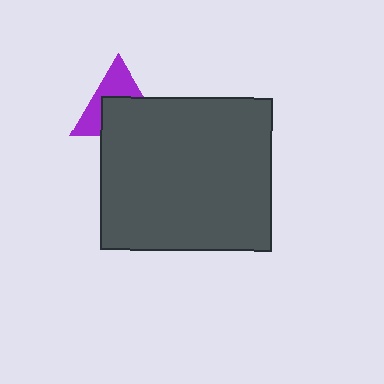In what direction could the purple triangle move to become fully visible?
The purple triangle could move up. That would shift it out from behind the dark gray rectangle entirely.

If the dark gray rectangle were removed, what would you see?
You would see the complete purple triangle.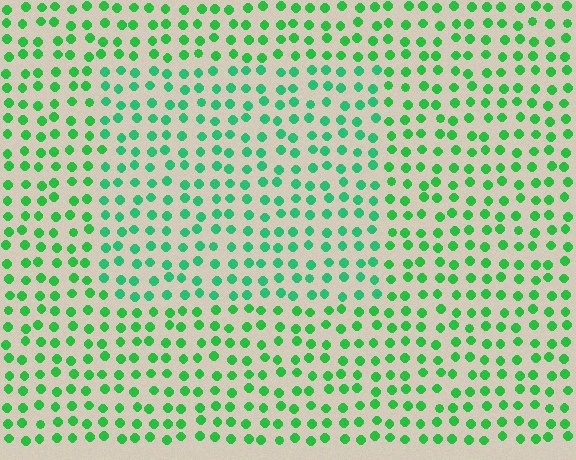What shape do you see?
I see a rectangle.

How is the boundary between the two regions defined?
The boundary is defined purely by a slight shift in hue (about 21 degrees). Spacing, size, and orientation are identical on both sides.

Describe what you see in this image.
The image is filled with small green elements in a uniform arrangement. A rectangle-shaped region is visible where the elements are tinted to a slightly different hue, forming a subtle color boundary.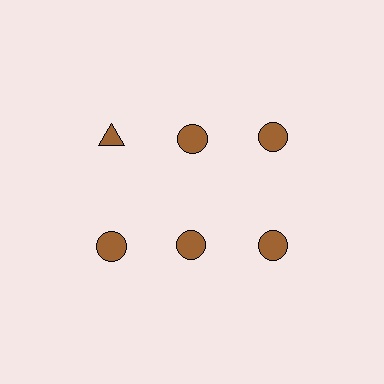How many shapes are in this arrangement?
There are 6 shapes arranged in a grid pattern.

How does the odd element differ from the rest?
It has a different shape: triangle instead of circle.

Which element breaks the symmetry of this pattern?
The brown triangle in the top row, leftmost column breaks the symmetry. All other shapes are brown circles.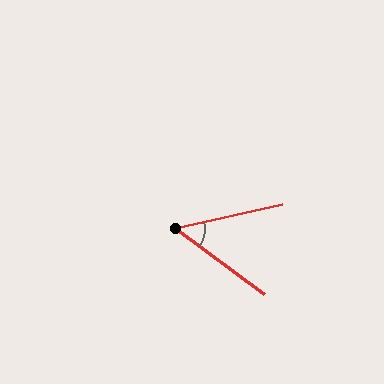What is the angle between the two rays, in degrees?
Approximately 49 degrees.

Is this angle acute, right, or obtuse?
It is acute.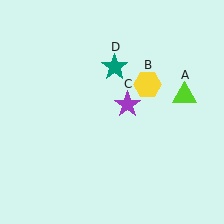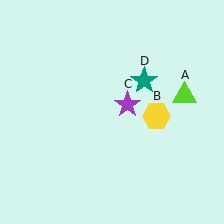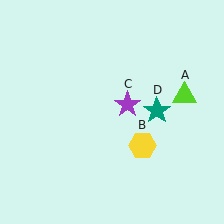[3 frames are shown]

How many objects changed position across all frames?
2 objects changed position: yellow hexagon (object B), teal star (object D).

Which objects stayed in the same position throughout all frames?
Lime triangle (object A) and purple star (object C) remained stationary.